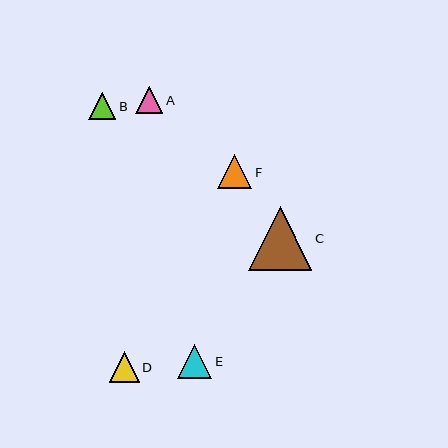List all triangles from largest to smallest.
From largest to smallest: C, E, F, D, A, B.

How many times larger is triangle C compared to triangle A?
Triangle C is approximately 2.3 times the size of triangle A.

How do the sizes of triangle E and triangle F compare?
Triangle E and triangle F are approximately the same size.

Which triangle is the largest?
Triangle C is the largest with a size of approximately 63 pixels.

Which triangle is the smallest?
Triangle B is the smallest with a size of approximately 27 pixels.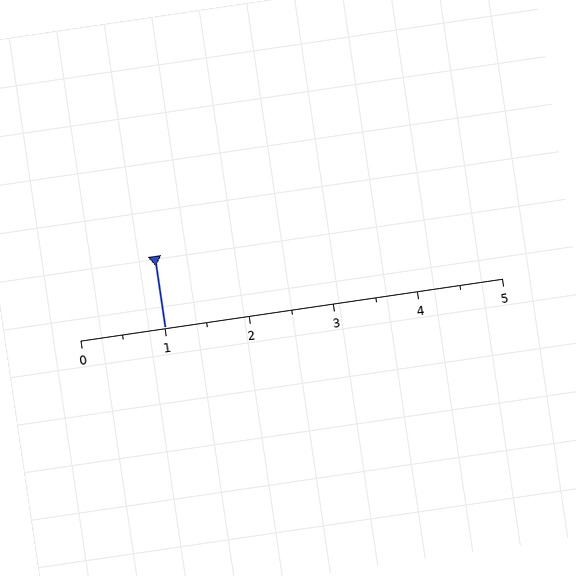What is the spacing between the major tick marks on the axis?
The major ticks are spaced 1 apart.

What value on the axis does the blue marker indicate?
The marker indicates approximately 1.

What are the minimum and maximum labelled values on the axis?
The axis runs from 0 to 5.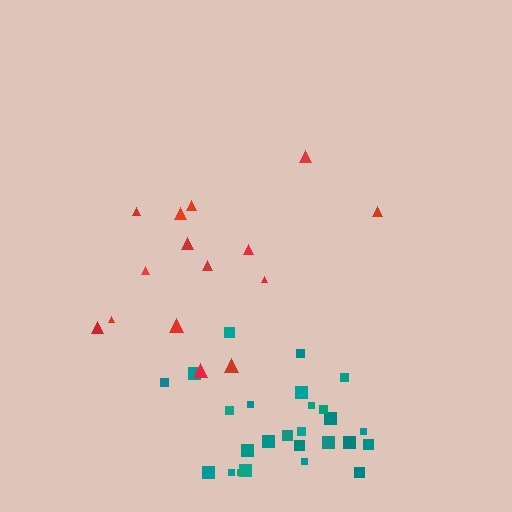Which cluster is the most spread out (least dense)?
Red.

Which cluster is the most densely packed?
Teal.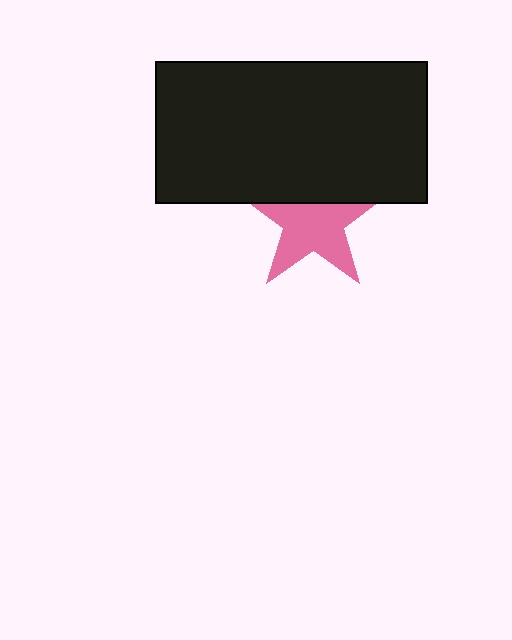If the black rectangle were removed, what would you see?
You would see the complete pink star.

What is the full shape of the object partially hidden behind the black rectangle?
The partially hidden object is a pink star.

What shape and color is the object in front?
The object in front is a black rectangle.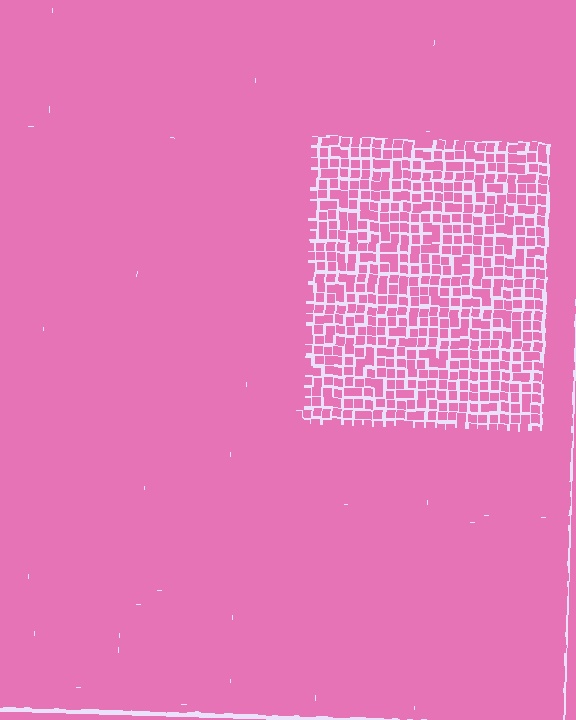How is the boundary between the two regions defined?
The boundary is defined by a change in element density (approximately 2.2x ratio). All elements are the same color, size, and shape.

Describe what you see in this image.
The image contains small pink elements arranged at two different densities. A rectangle-shaped region is visible where the elements are less densely packed than the surrounding area.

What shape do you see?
I see a rectangle.